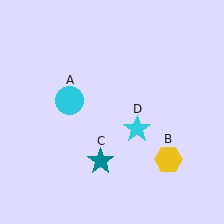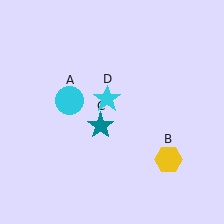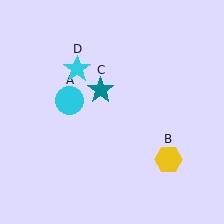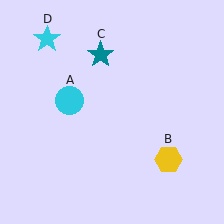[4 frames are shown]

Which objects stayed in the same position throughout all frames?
Cyan circle (object A) and yellow hexagon (object B) remained stationary.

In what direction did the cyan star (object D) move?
The cyan star (object D) moved up and to the left.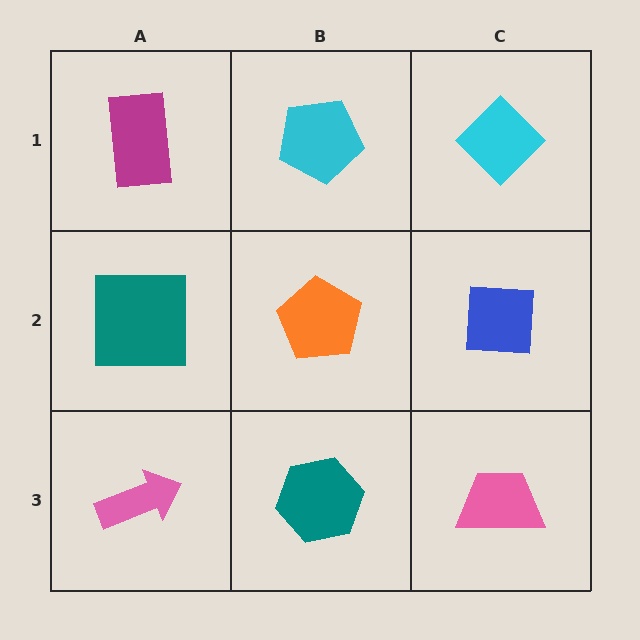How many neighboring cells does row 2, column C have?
3.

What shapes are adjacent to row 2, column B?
A cyan pentagon (row 1, column B), a teal hexagon (row 3, column B), a teal square (row 2, column A), a blue square (row 2, column C).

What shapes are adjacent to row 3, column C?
A blue square (row 2, column C), a teal hexagon (row 3, column B).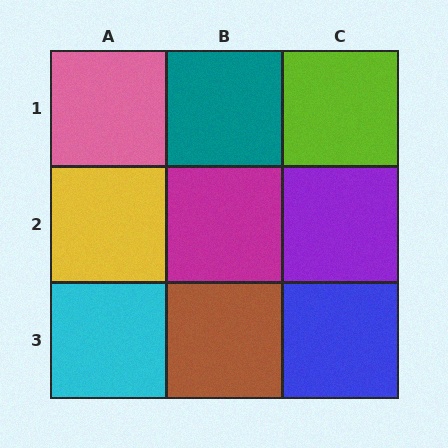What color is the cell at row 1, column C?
Lime.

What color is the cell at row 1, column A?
Pink.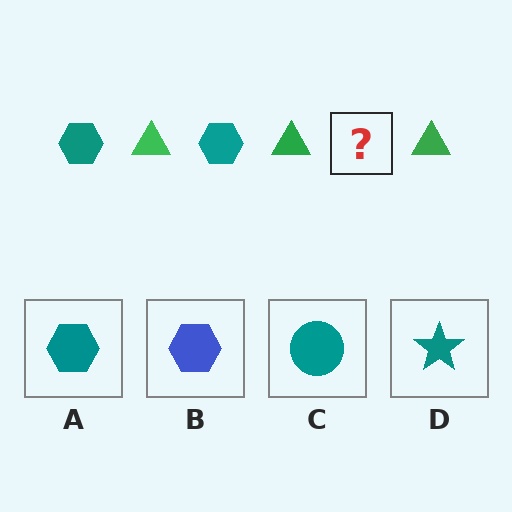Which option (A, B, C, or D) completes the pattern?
A.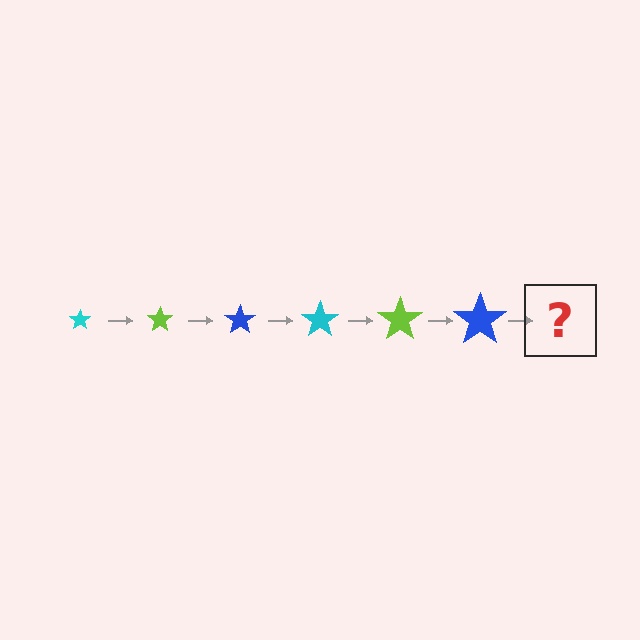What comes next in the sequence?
The next element should be a cyan star, larger than the previous one.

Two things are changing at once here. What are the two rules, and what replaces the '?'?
The two rules are that the star grows larger each step and the color cycles through cyan, lime, and blue. The '?' should be a cyan star, larger than the previous one.